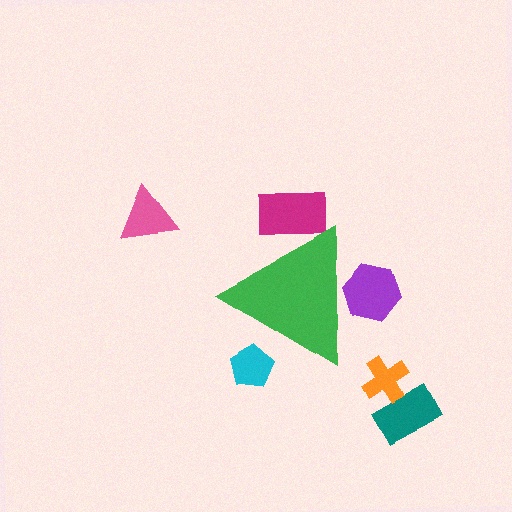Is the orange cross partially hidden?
No, the orange cross is fully visible.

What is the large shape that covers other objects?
A green triangle.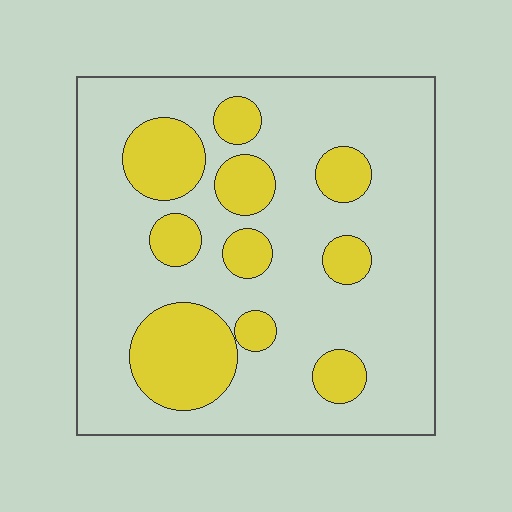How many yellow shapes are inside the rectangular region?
10.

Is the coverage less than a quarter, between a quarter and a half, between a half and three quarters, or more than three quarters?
Less than a quarter.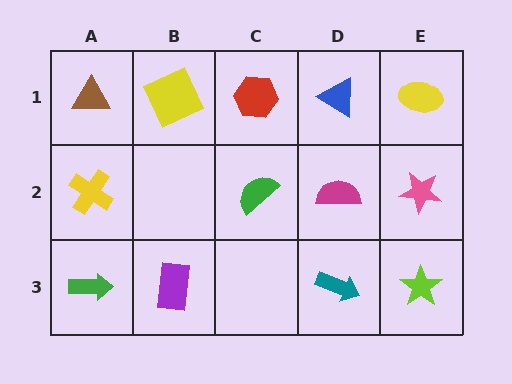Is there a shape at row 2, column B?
No, that cell is empty.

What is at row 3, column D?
A teal arrow.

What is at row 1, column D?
A blue triangle.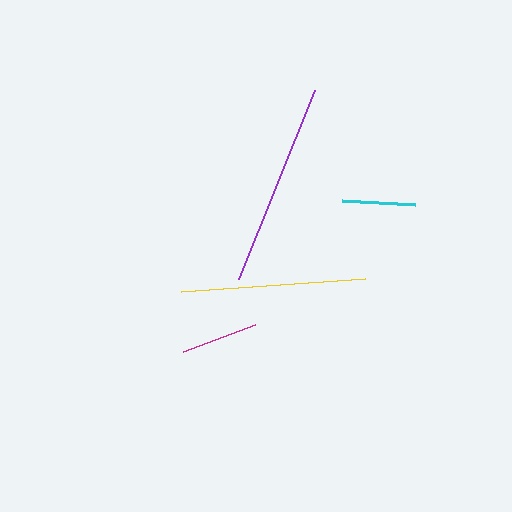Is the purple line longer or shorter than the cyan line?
The purple line is longer than the cyan line.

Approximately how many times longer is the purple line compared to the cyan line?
The purple line is approximately 2.8 times the length of the cyan line.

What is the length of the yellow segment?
The yellow segment is approximately 185 pixels long.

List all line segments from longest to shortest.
From longest to shortest: purple, yellow, magenta, cyan.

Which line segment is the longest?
The purple line is the longest at approximately 204 pixels.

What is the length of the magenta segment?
The magenta segment is approximately 77 pixels long.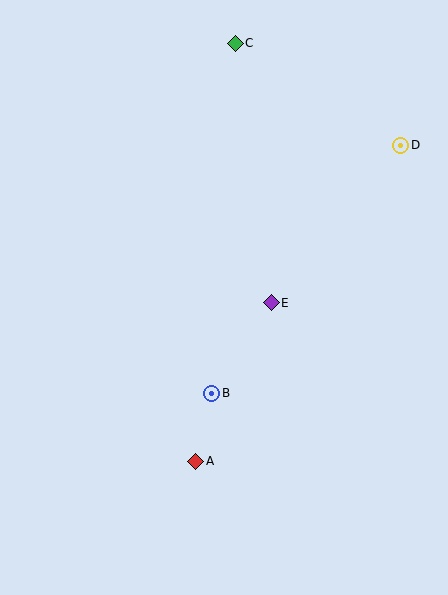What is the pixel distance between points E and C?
The distance between E and C is 262 pixels.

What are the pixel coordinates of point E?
Point E is at (271, 303).